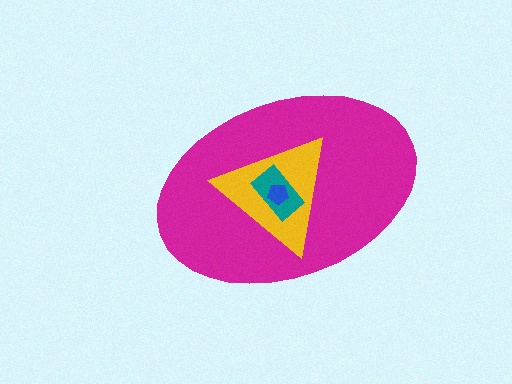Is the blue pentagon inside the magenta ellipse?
Yes.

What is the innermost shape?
The blue pentagon.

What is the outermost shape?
The magenta ellipse.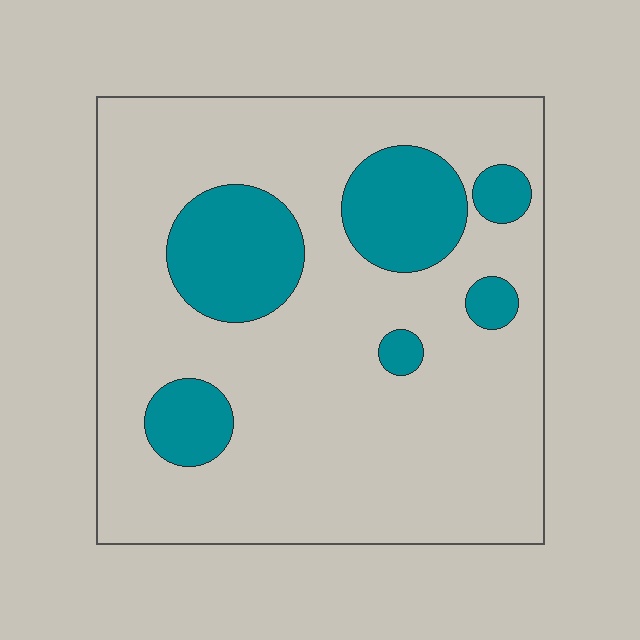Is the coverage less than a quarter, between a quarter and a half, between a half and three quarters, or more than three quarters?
Less than a quarter.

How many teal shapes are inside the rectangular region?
6.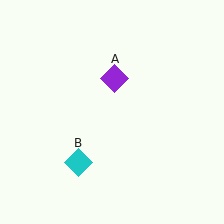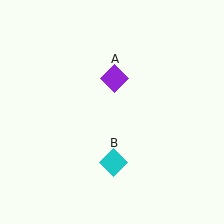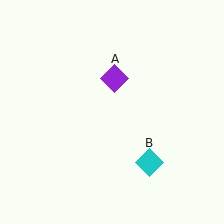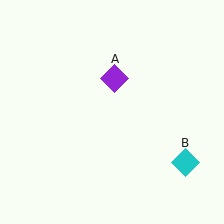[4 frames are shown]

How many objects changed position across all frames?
1 object changed position: cyan diamond (object B).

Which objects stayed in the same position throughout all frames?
Purple diamond (object A) remained stationary.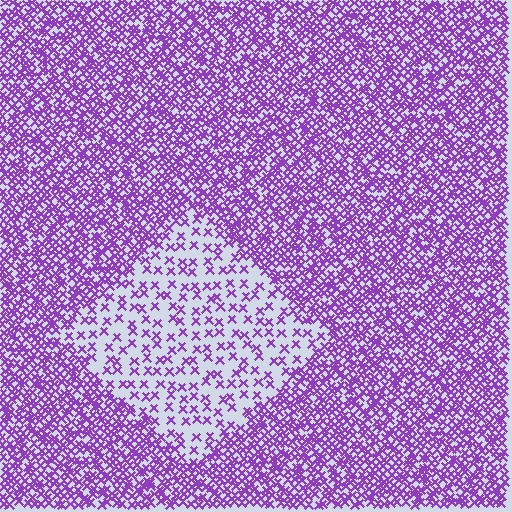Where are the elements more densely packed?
The elements are more densely packed outside the diamond boundary.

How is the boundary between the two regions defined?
The boundary is defined by a change in element density (approximately 2.9x ratio). All elements are the same color, size, and shape.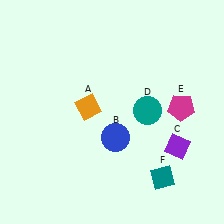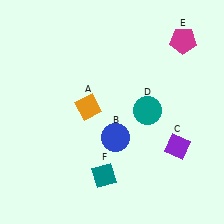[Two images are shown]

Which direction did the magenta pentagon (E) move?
The magenta pentagon (E) moved up.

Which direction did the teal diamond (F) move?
The teal diamond (F) moved left.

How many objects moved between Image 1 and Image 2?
2 objects moved between the two images.